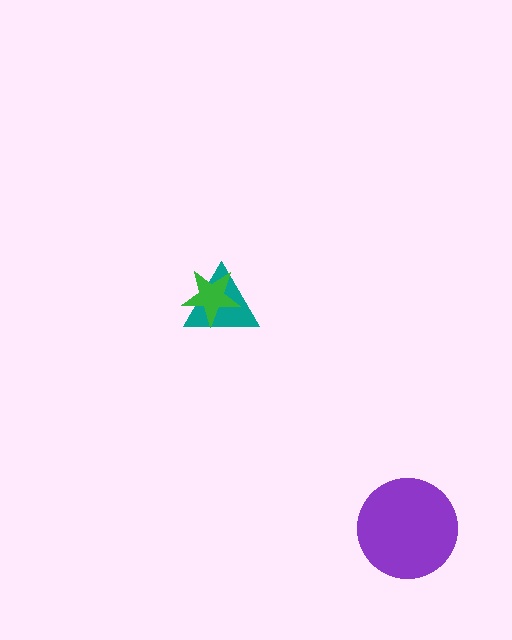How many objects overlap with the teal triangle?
1 object overlaps with the teal triangle.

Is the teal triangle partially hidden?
Yes, it is partially covered by another shape.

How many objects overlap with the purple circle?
0 objects overlap with the purple circle.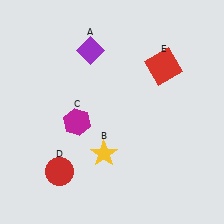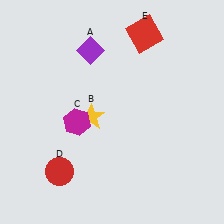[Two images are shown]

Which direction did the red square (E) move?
The red square (E) moved up.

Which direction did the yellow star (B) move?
The yellow star (B) moved up.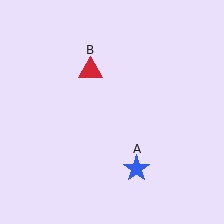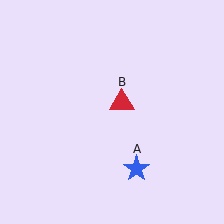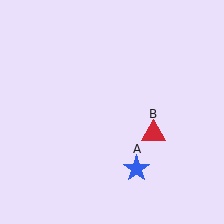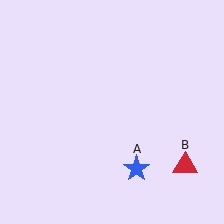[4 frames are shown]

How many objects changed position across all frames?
1 object changed position: red triangle (object B).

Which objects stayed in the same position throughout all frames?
Blue star (object A) remained stationary.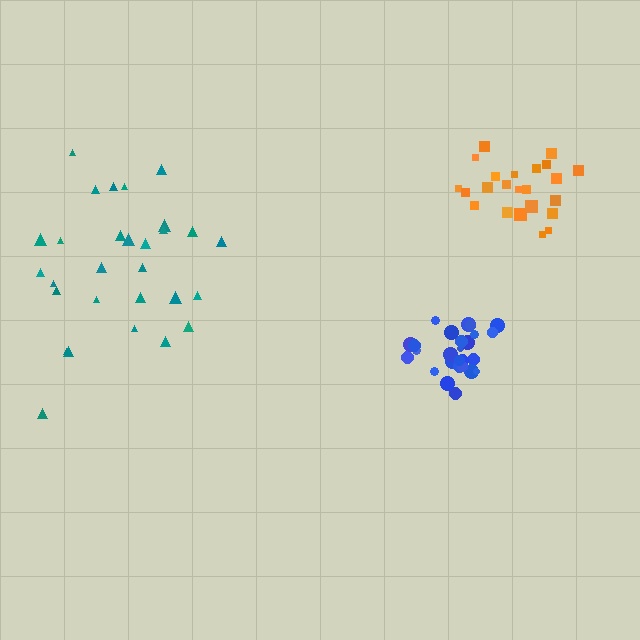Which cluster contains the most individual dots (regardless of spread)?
Teal (29).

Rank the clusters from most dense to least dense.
blue, orange, teal.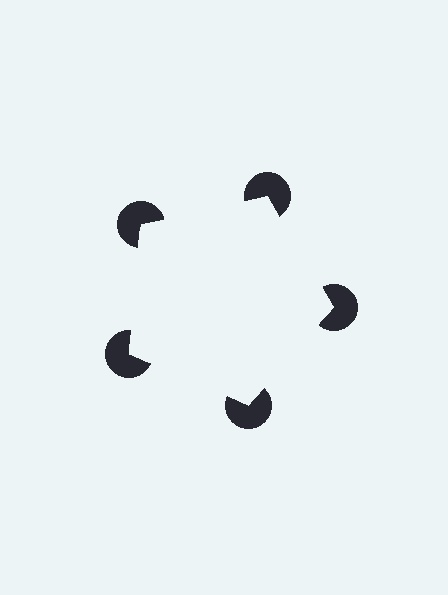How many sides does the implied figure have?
5 sides.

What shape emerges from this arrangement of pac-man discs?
An illusory pentagon — its edges are inferred from the aligned wedge cuts in the pac-man discs, not physically drawn.